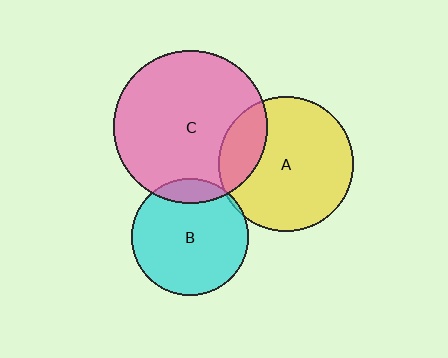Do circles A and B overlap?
Yes.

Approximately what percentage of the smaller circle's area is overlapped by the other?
Approximately 5%.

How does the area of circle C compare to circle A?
Approximately 1.3 times.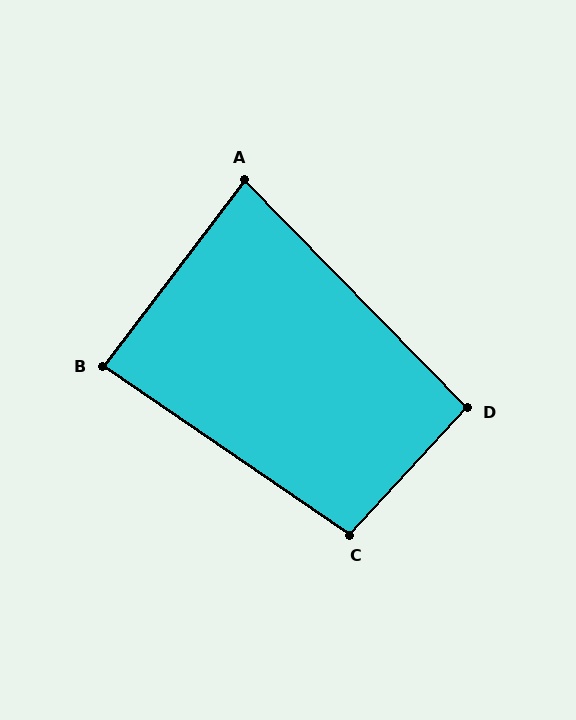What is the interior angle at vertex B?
Approximately 87 degrees (approximately right).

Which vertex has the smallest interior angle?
A, at approximately 82 degrees.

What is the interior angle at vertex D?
Approximately 93 degrees (approximately right).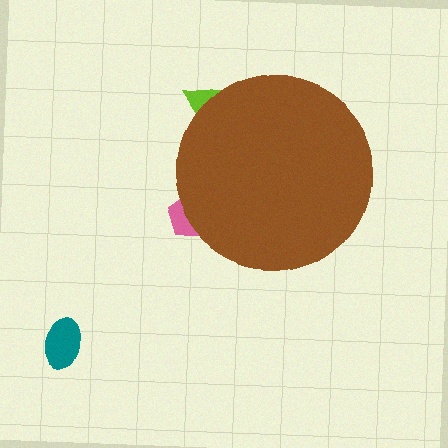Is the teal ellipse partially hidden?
No, the teal ellipse is fully visible.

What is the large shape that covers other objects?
A brown circle.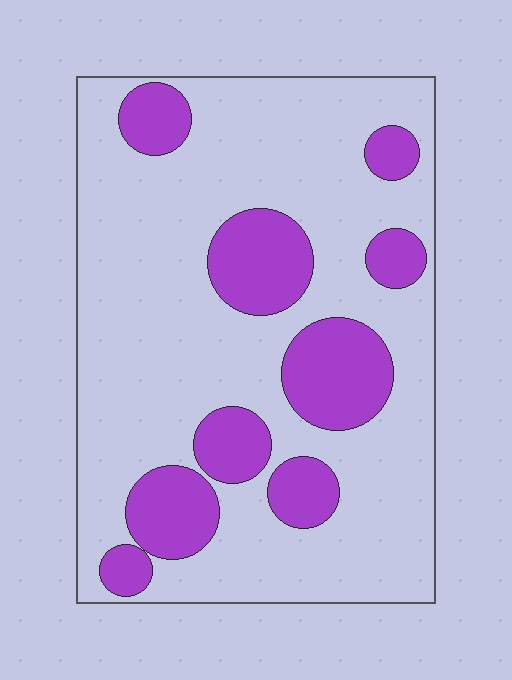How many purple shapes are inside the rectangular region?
9.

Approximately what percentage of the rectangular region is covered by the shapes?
Approximately 25%.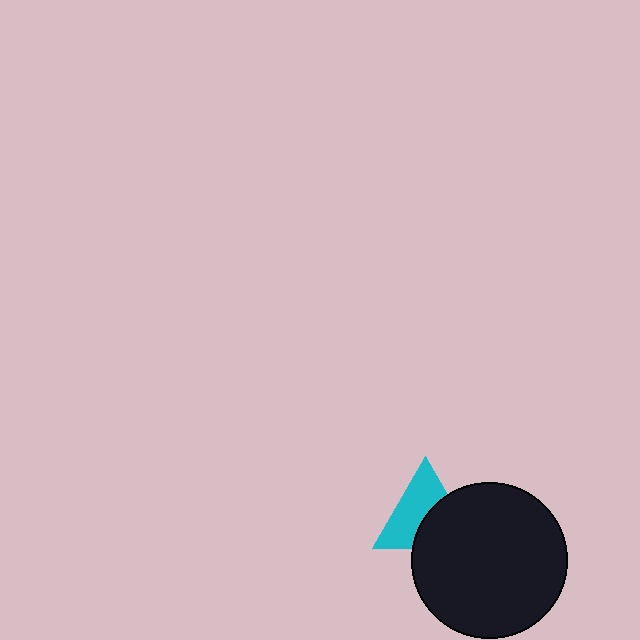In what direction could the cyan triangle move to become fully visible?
The cyan triangle could move toward the upper-left. That would shift it out from behind the black circle entirely.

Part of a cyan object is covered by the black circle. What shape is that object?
It is a triangle.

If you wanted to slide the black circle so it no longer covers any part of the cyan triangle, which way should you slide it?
Slide it toward the lower-right — that is the most direct way to separate the two shapes.